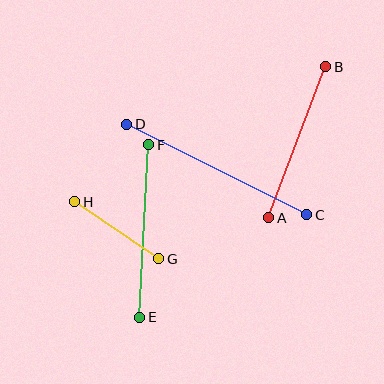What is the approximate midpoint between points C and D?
The midpoint is at approximately (217, 169) pixels.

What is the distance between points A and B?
The distance is approximately 161 pixels.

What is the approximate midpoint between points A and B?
The midpoint is at approximately (297, 142) pixels.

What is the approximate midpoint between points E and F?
The midpoint is at approximately (144, 231) pixels.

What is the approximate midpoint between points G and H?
The midpoint is at approximately (117, 230) pixels.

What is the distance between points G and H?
The distance is approximately 101 pixels.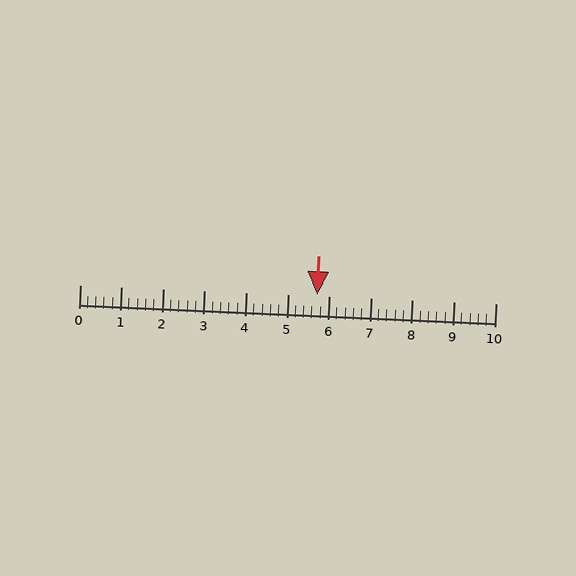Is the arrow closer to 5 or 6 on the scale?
The arrow is closer to 6.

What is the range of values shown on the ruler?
The ruler shows values from 0 to 10.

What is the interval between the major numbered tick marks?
The major tick marks are spaced 1 units apart.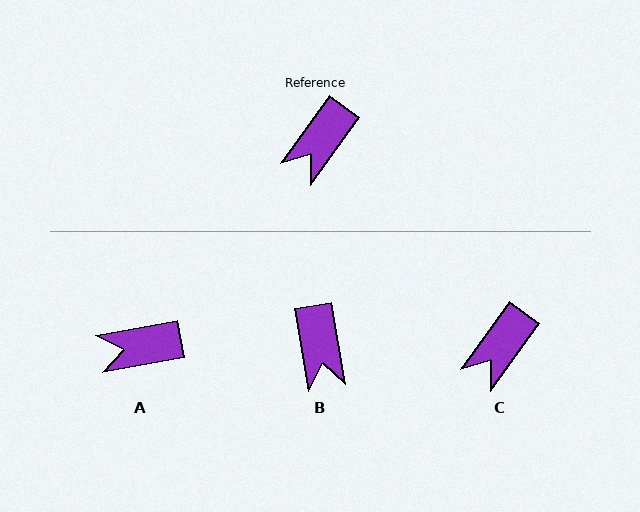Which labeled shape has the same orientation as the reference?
C.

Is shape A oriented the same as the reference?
No, it is off by about 44 degrees.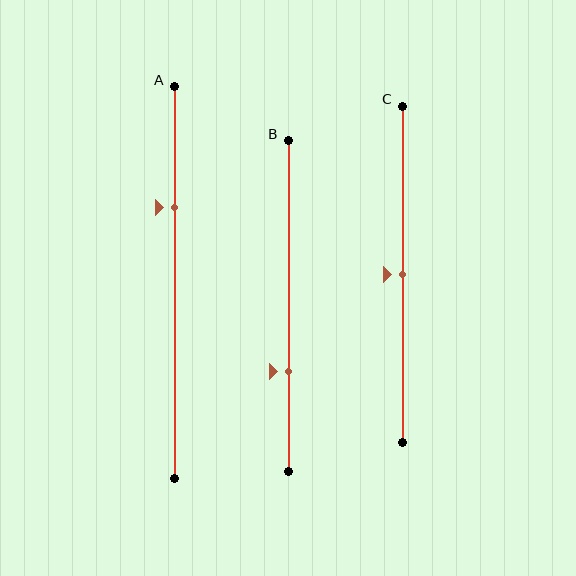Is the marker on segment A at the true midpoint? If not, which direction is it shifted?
No, the marker on segment A is shifted upward by about 19% of the segment length.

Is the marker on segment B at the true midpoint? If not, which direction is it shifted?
No, the marker on segment B is shifted downward by about 20% of the segment length.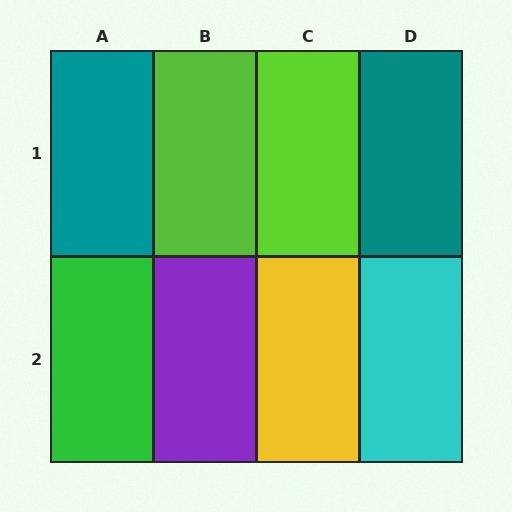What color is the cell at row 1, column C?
Lime.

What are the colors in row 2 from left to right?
Green, purple, yellow, cyan.